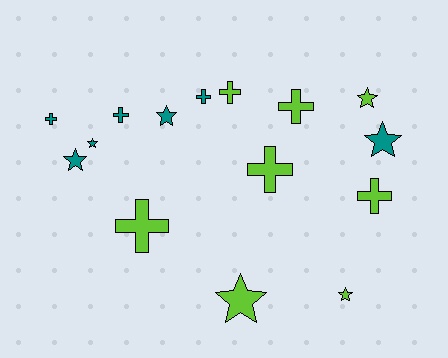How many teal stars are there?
There are 4 teal stars.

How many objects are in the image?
There are 15 objects.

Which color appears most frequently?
Lime, with 8 objects.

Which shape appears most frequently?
Cross, with 8 objects.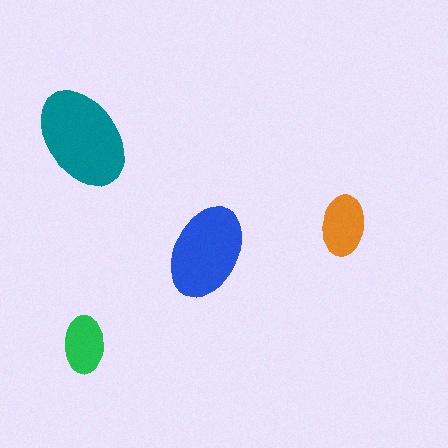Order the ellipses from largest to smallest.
the teal one, the blue one, the orange one, the green one.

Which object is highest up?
The teal ellipse is topmost.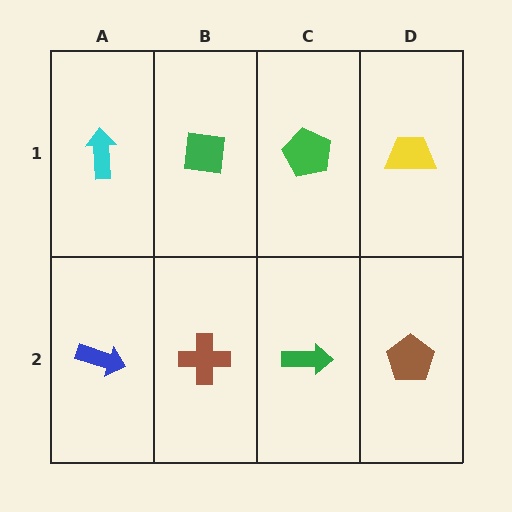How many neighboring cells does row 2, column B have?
3.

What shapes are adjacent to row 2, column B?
A green square (row 1, column B), a blue arrow (row 2, column A), a green arrow (row 2, column C).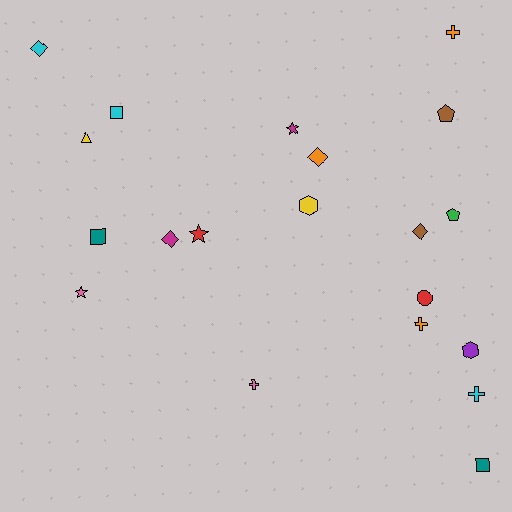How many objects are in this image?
There are 20 objects.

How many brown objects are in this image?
There are 2 brown objects.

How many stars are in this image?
There are 3 stars.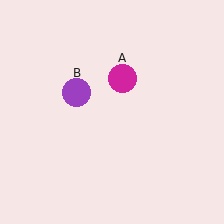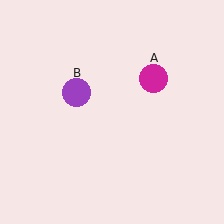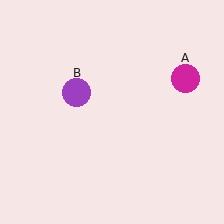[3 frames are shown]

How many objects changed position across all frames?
1 object changed position: magenta circle (object A).